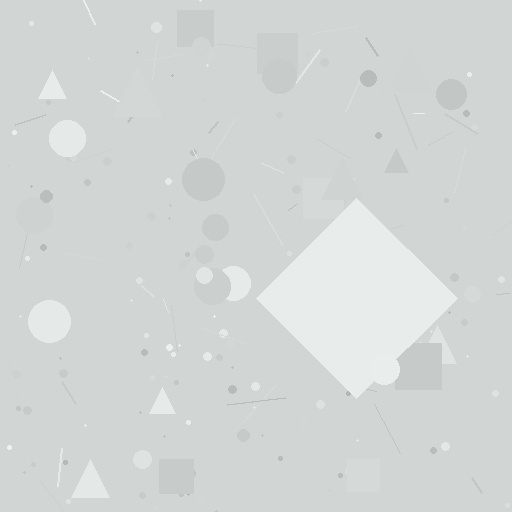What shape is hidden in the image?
A diamond is hidden in the image.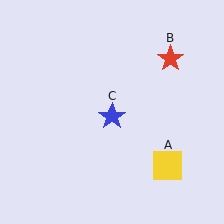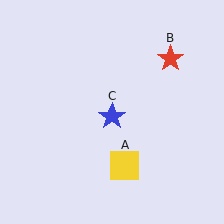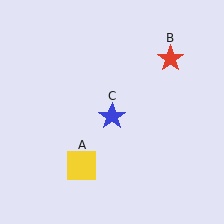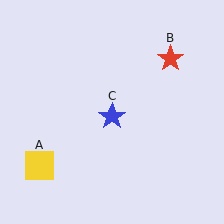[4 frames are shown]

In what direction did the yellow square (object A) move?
The yellow square (object A) moved left.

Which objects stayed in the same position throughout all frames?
Red star (object B) and blue star (object C) remained stationary.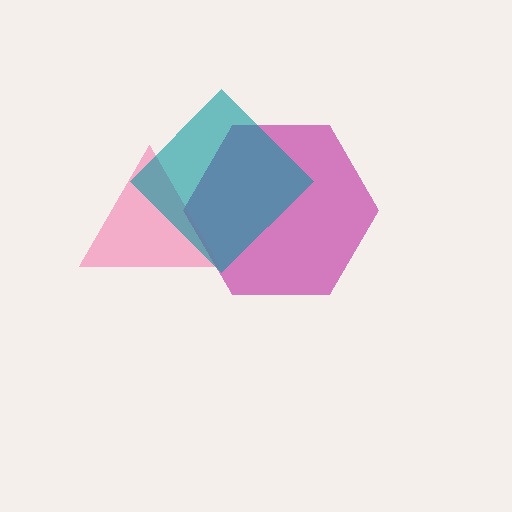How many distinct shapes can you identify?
There are 3 distinct shapes: a magenta hexagon, a pink triangle, a teal diamond.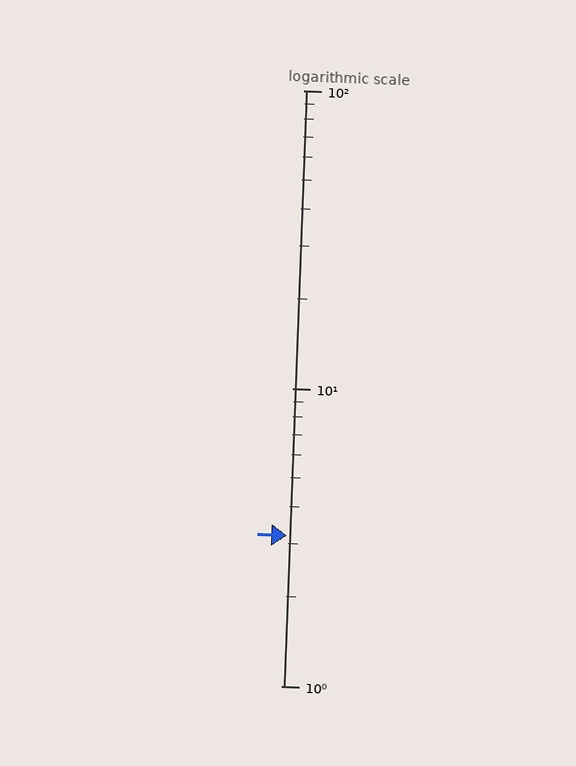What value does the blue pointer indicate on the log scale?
The pointer indicates approximately 3.2.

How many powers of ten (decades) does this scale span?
The scale spans 2 decades, from 1 to 100.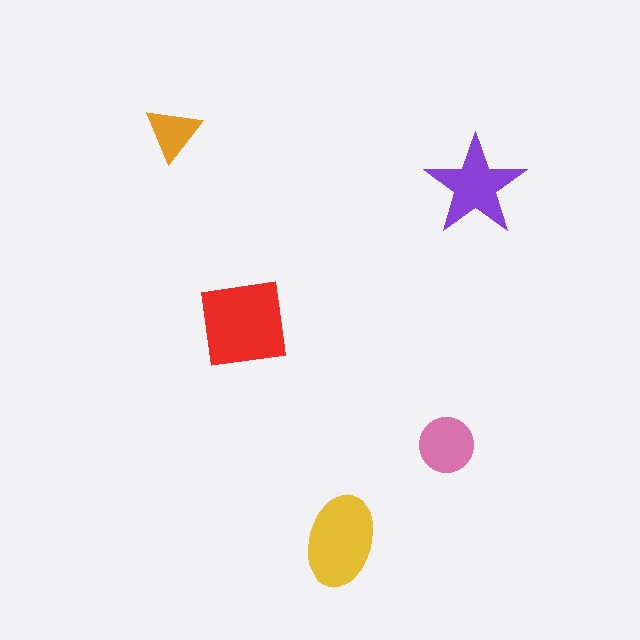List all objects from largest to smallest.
The red square, the yellow ellipse, the purple star, the pink circle, the orange triangle.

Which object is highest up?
The orange triangle is topmost.